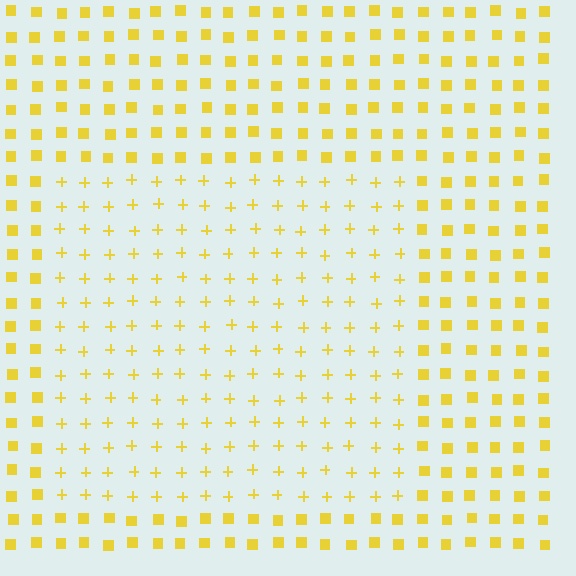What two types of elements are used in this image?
The image uses plus signs inside the rectangle region and squares outside it.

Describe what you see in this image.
The image is filled with small yellow elements arranged in a uniform grid. A rectangle-shaped region contains plus signs, while the surrounding area contains squares. The boundary is defined purely by the change in element shape.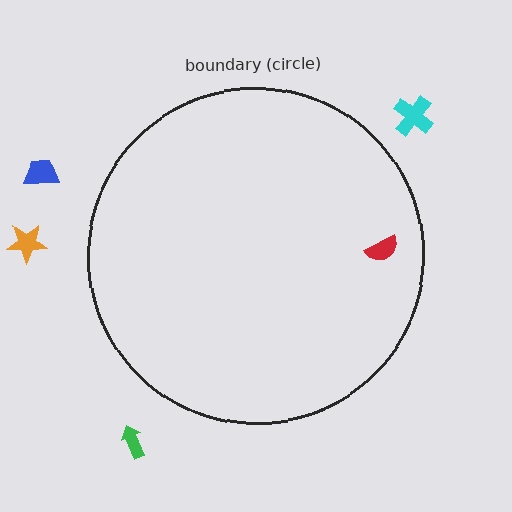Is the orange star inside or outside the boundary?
Outside.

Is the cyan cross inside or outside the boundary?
Outside.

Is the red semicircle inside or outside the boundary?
Inside.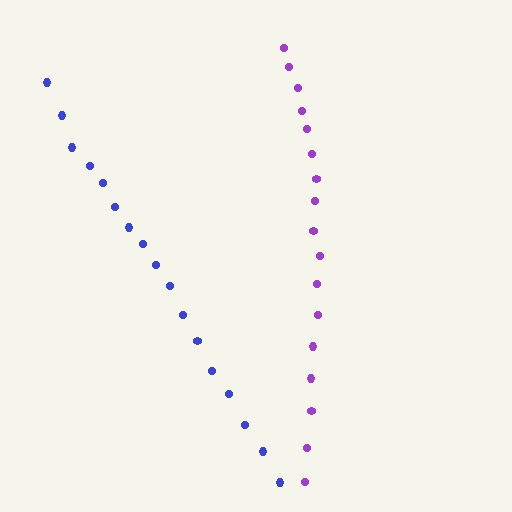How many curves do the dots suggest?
There are 2 distinct paths.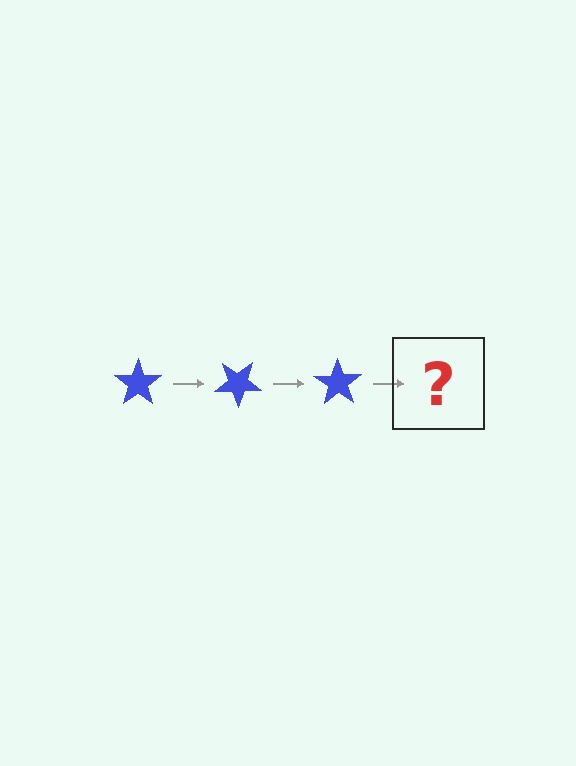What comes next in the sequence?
The next element should be a blue star rotated 105 degrees.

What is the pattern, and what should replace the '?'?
The pattern is that the star rotates 35 degrees each step. The '?' should be a blue star rotated 105 degrees.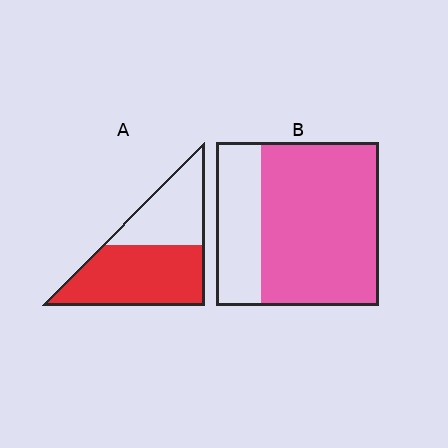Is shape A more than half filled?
Yes.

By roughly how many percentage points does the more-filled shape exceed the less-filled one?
By roughly 10 percentage points (B over A).